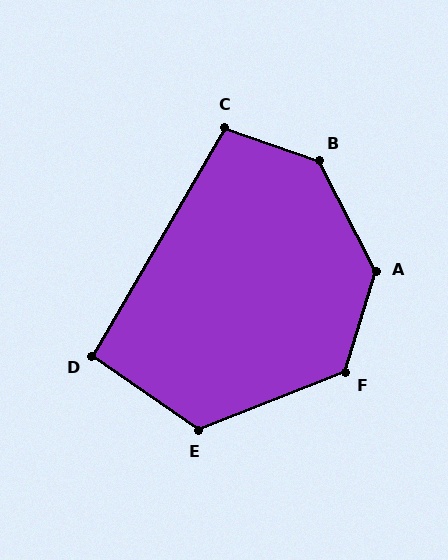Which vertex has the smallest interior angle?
D, at approximately 95 degrees.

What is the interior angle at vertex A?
Approximately 136 degrees (obtuse).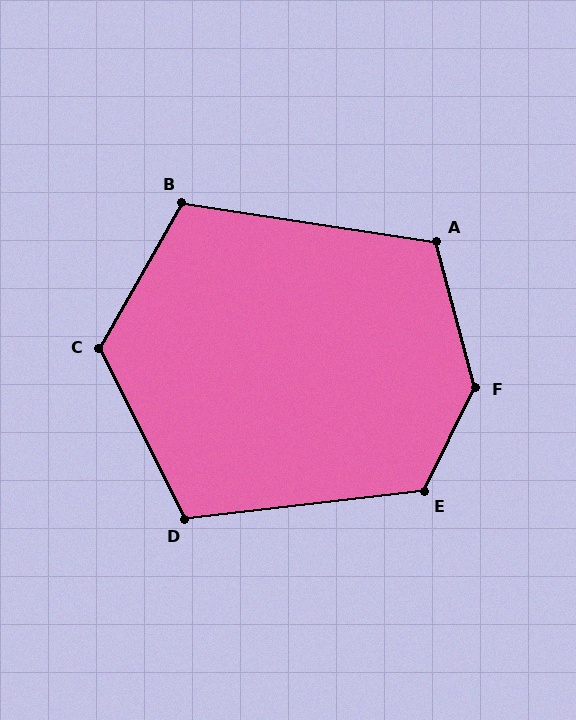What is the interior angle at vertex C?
Approximately 124 degrees (obtuse).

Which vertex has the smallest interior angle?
D, at approximately 110 degrees.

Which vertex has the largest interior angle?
F, at approximately 139 degrees.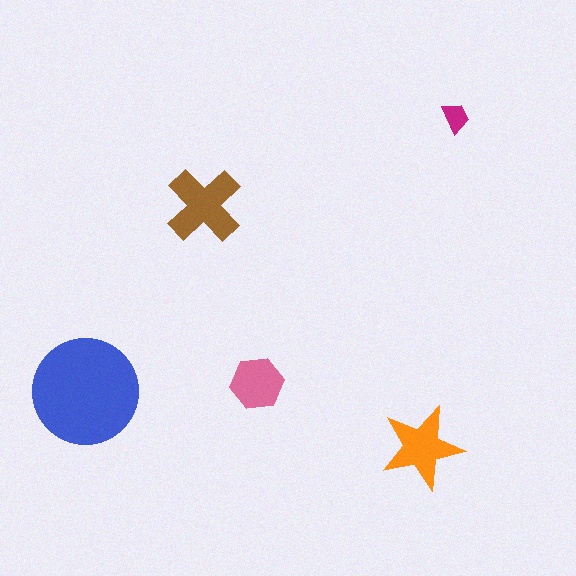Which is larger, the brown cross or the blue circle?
The blue circle.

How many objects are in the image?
There are 5 objects in the image.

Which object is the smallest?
The magenta trapezoid.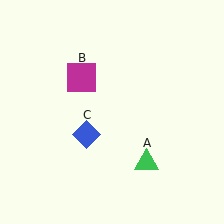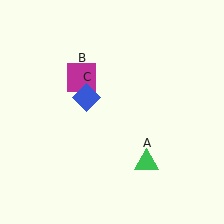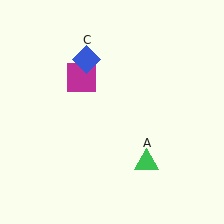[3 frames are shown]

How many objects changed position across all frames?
1 object changed position: blue diamond (object C).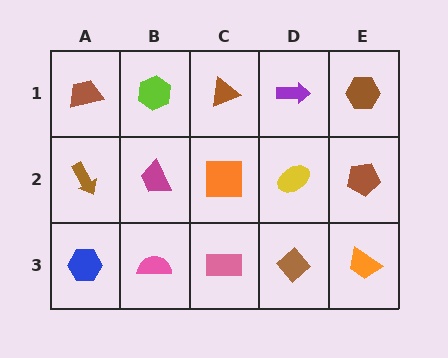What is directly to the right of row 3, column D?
An orange trapezoid.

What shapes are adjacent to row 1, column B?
A magenta trapezoid (row 2, column B), a brown trapezoid (row 1, column A), a brown triangle (row 1, column C).